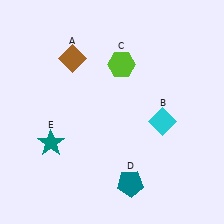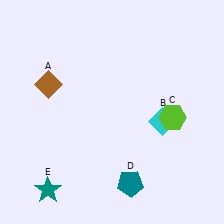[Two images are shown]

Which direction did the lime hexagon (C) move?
The lime hexagon (C) moved down.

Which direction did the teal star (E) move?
The teal star (E) moved down.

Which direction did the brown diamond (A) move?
The brown diamond (A) moved down.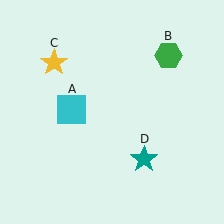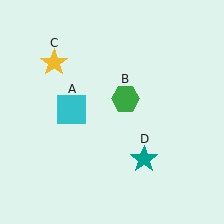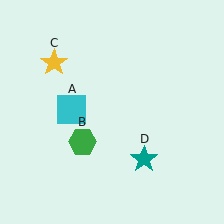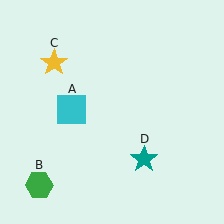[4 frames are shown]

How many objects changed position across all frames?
1 object changed position: green hexagon (object B).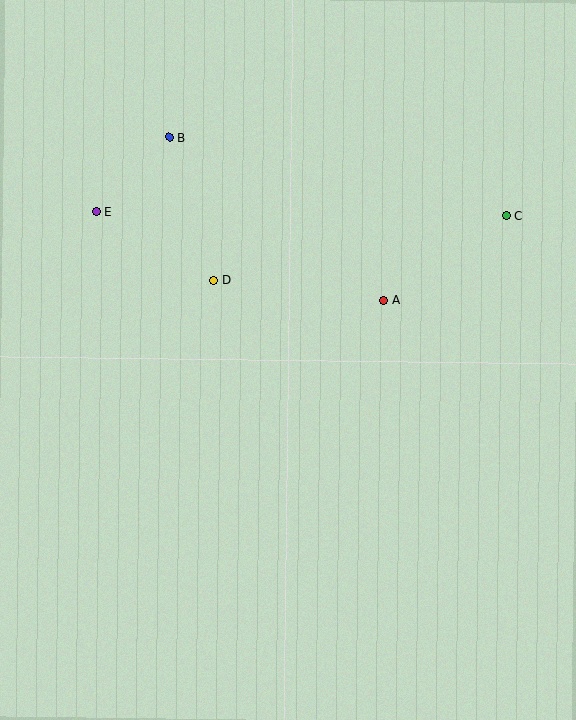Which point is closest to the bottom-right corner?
Point A is closest to the bottom-right corner.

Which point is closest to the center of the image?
Point D at (214, 281) is closest to the center.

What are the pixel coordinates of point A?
Point A is at (384, 301).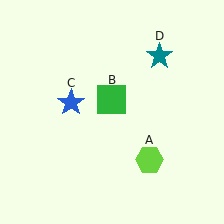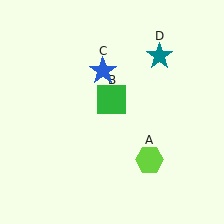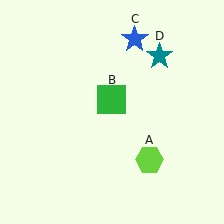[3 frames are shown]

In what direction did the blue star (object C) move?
The blue star (object C) moved up and to the right.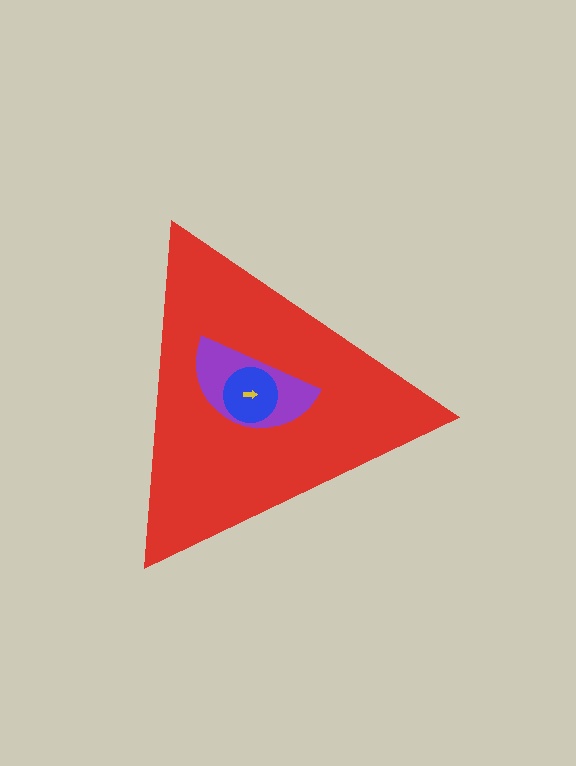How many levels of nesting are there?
4.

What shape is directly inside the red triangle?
The purple semicircle.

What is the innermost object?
The yellow arrow.